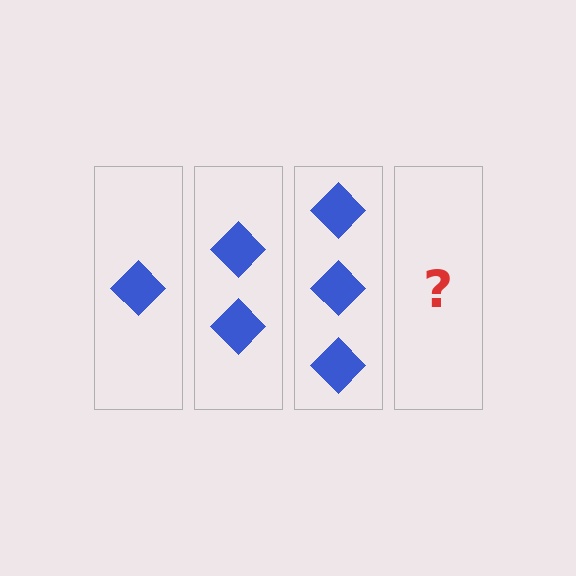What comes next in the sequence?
The next element should be 4 diamonds.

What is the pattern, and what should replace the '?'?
The pattern is that each step adds one more diamond. The '?' should be 4 diamonds.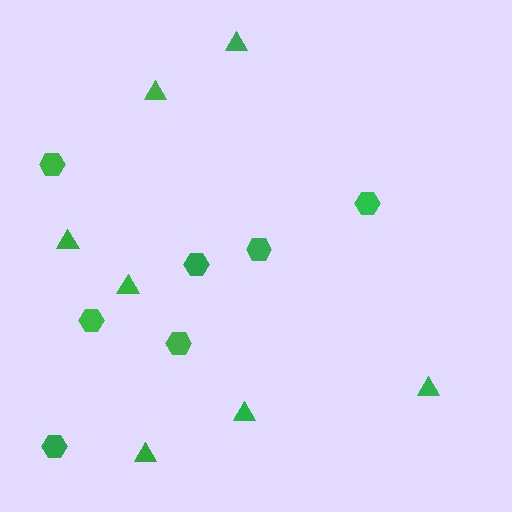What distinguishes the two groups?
There are 2 groups: one group of hexagons (7) and one group of triangles (7).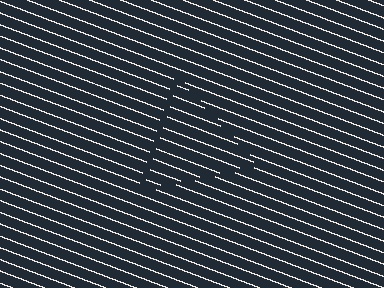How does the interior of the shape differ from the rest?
The interior of the shape contains the same grating, shifted by half a period — the contour is defined by the phase discontinuity where line-ends from the inner and outer gratings abut.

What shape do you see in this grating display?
An illusory triangle. The interior of the shape contains the same grating, shifted by half a period — the contour is defined by the phase discontinuity where line-ends from the inner and outer gratings abut.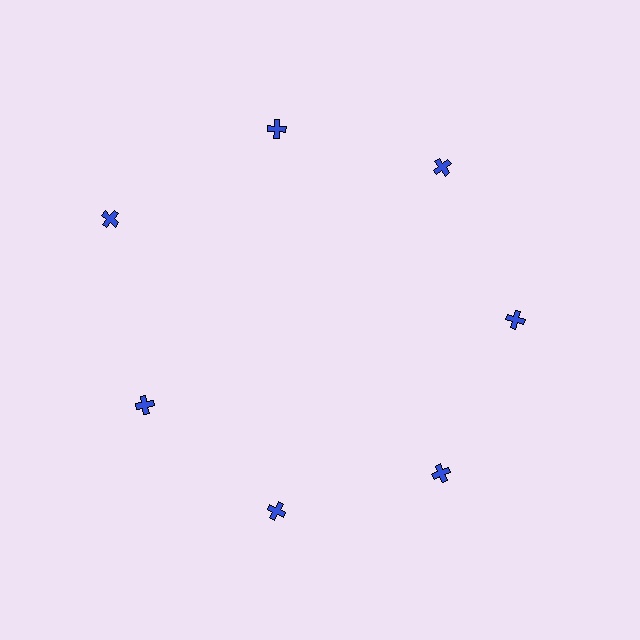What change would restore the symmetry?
The symmetry would be restored by moving it inward, back onto the ring so that all 7 crosses sit at equal angles and equal distance from the center.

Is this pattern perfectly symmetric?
No. The 7 blue crosses are arranged in a ring, but one element near the 10 o'clock position is pushed outward from the center, breaking the 7-fold rotational symmetry.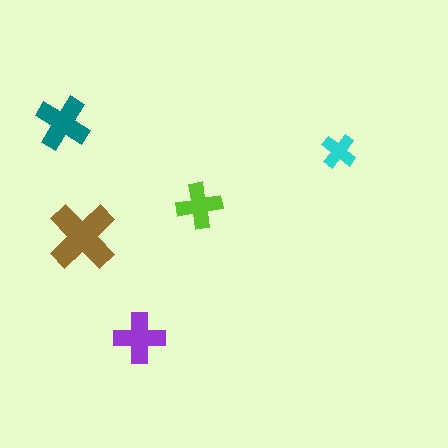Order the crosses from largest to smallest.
the brown one, the teal one, the purple one, the lime one, the cyan one.